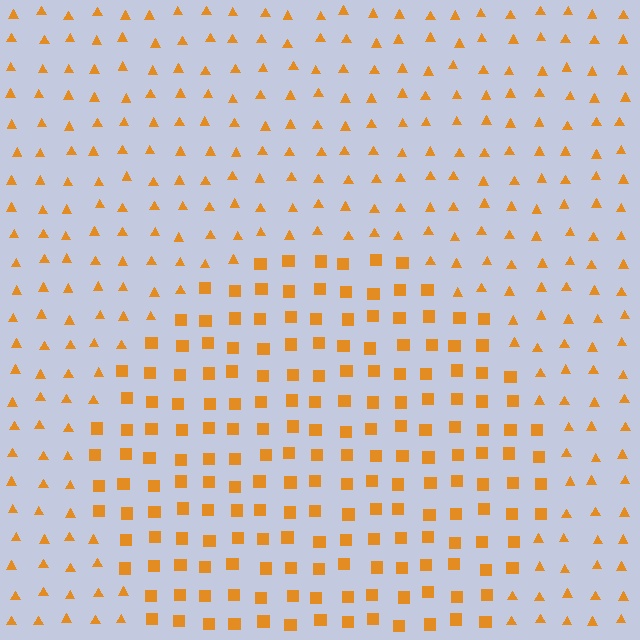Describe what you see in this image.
The image is filled with small orange elements arranged in a uniform grid. A circle-shaped region contains squares, while the surrounding area contains triangles. The boundary is defined purely by the change in element shape.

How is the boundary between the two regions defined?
The boundary is defined by a change in element shape: squares inside vs. triangles outside. All elements share the same color and spacing.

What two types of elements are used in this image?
The image uses squares inside the circle region and triangles outside it.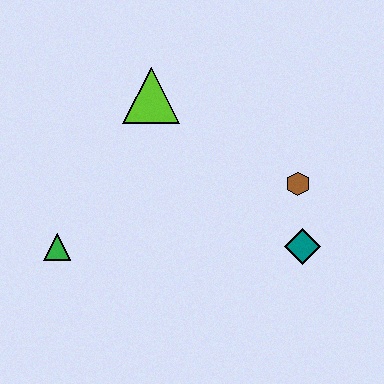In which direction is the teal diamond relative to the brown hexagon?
The teal diamond is below the brown hexagon.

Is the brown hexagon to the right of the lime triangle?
Yes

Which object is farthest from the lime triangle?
The teal diamond is farthest from the lime triangle.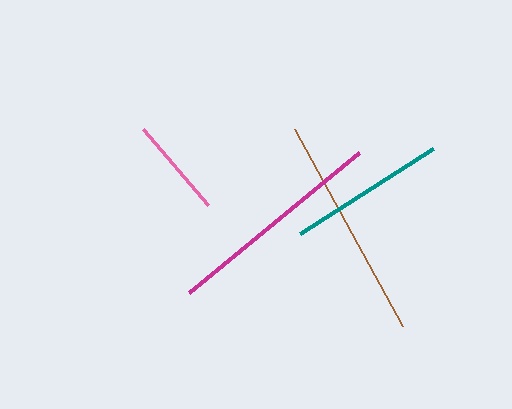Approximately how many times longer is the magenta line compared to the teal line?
The magenta line is approximately 1.4 times the length of the teal line.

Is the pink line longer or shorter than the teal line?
The teal line is longer than the pink line.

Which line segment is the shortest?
The pink line is the shortest at approximately 100 pixels.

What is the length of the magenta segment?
The magenta segment is approximately 221 pixels long.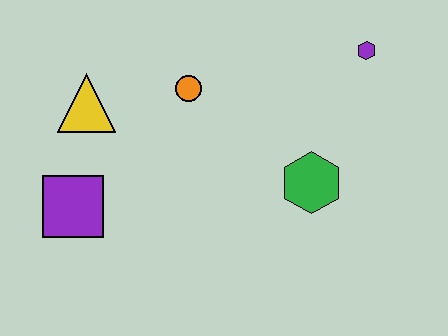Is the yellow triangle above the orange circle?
No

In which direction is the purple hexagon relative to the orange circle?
The purple hexagon is to the right of the orange circle.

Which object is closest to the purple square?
The yellow triangle is closest to the purple square.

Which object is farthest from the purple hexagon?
The purple square is farthest from the purple hexagon.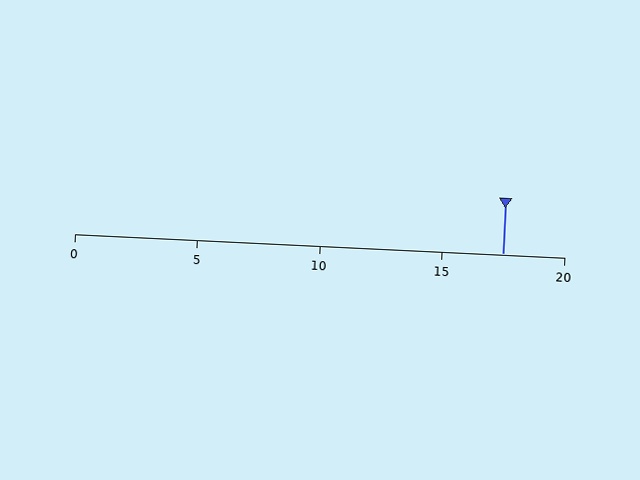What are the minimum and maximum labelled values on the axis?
The axis runs from 0 to 20.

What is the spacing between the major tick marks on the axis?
The major ticks are spaced 5 apart.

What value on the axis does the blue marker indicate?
The marker indicates approximately 17.5.